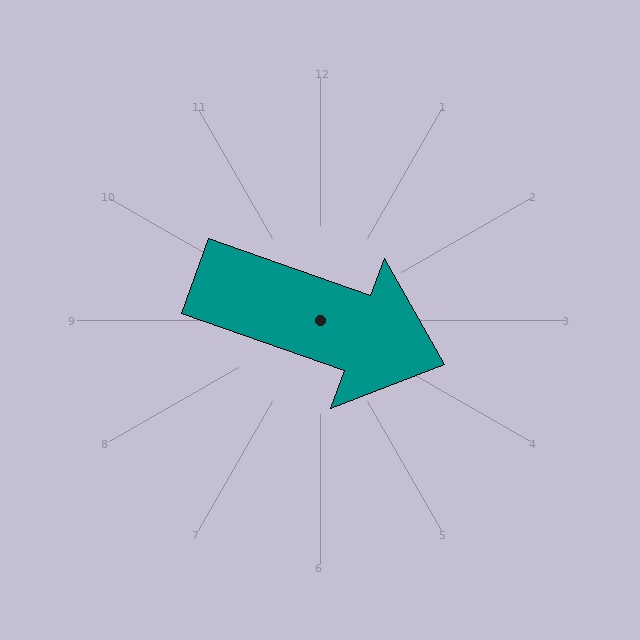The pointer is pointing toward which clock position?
Roughly 4 o'clock.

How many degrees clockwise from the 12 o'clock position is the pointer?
Approximately 110 degrees.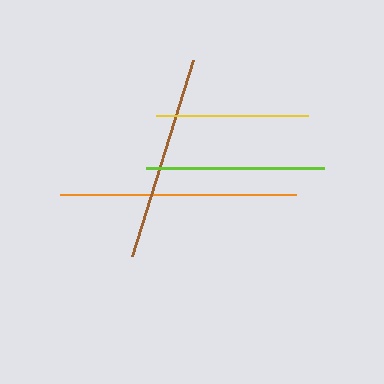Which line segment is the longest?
The orange line is the longest at approximately 236 pixels.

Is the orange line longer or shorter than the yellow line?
The orange line is longer than the yellow line.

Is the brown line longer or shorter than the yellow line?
The brown line is longer than the yellow line.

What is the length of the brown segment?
The brown segment is approximately 205 pixels long.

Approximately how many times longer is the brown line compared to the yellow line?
The brown line is approximately 1.4 times the length of the yellow line.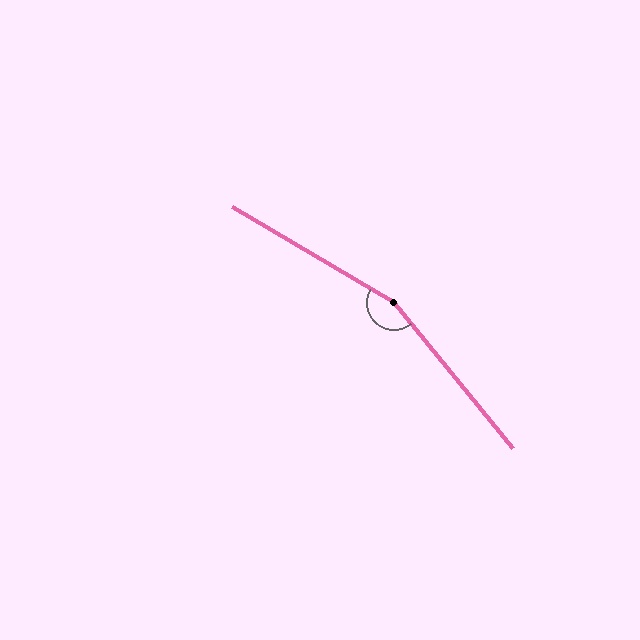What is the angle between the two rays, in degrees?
Approximately 160 degrees.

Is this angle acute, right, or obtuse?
It is obtuse.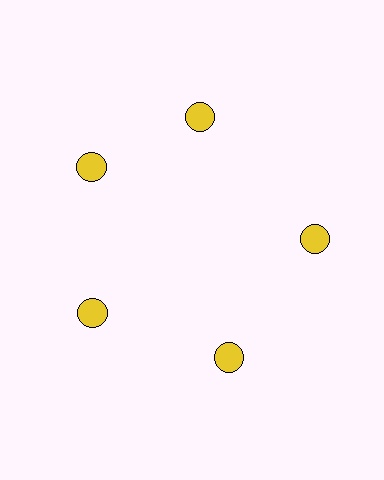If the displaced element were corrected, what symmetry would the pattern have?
It would have 5-fold rotational symmetry — the pattern would map onto itself every 72 degrees.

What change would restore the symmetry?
The symmetry would be restored by rotating it back into even spacing with its neighbors so that all 5 circles sit at equal angles and equal distance from the center.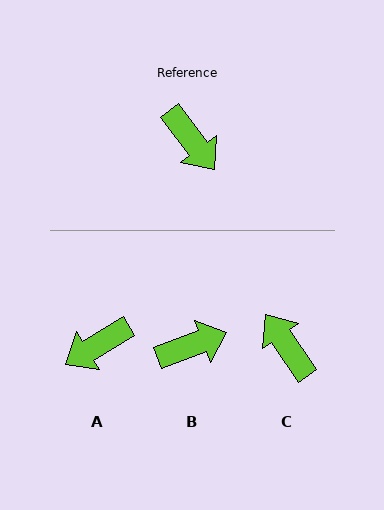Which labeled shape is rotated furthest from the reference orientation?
C, about 177 degrees away.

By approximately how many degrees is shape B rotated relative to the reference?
Approximately 73 degrees counter-clockwise.